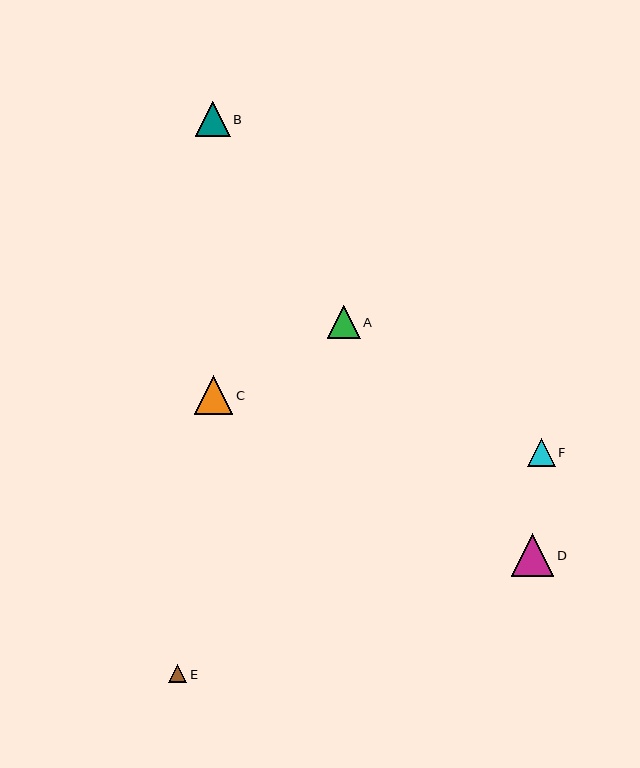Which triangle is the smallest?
Triangle E is the smallest with a size of approximately 18 pixels.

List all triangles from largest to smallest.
From largest to smallest: D, C, B, A, F, E.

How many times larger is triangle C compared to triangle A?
Triangle C is approximately 1.2 times the size of triangle A.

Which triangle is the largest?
Triangle D is the largest with a size of approximately 43 pixels.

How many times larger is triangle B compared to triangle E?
Triangle B is approximately 1.9 times the size of triangle E.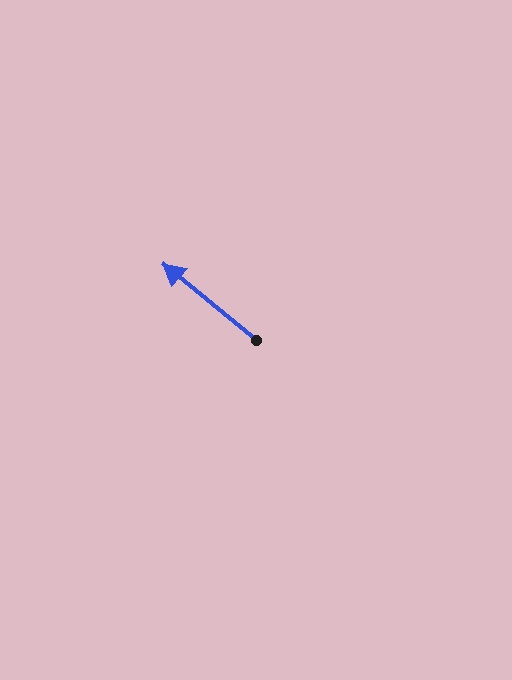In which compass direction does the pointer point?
Northwest.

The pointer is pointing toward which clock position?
Roughly 10 o'clock.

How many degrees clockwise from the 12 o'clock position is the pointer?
Approximately 309 degrees.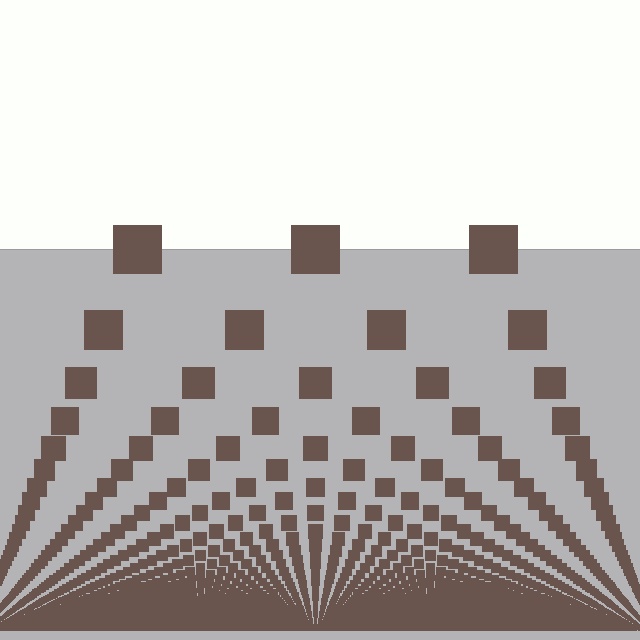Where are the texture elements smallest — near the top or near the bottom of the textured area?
Near the bottom.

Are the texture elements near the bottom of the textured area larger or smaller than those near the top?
Smaller. The gradient is inverted — elements near the bottom are smaller and denser.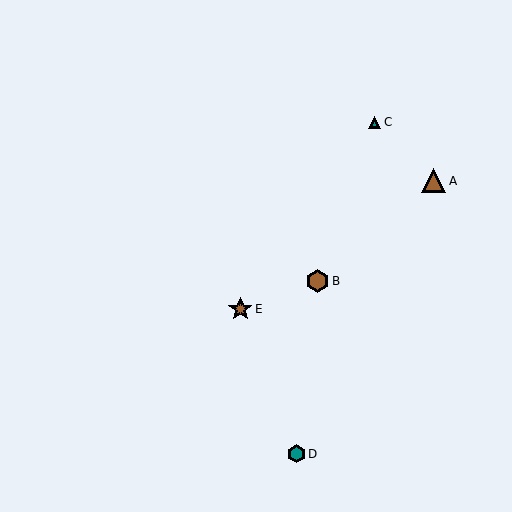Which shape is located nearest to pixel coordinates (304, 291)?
The brown hexagon (labeled B) at (318, 281) is nearest to that location.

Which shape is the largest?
The brown triangle (labeled A) is the largest.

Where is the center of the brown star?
The center of the brown star is at (240, 309).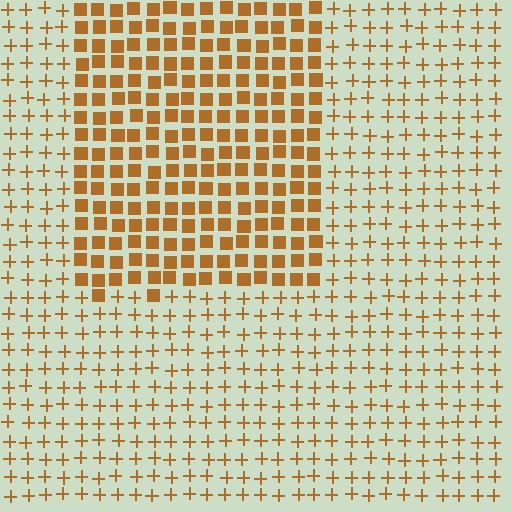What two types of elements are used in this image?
The image uses squares inside the rectangle region and plus signs outside it.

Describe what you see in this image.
The image is filled with small brown elements arranged in a uniform grid. A rectangle-shaped region contains squares, while the surrounding area contains plus signs. The boundary is defined purely by the change in element shape.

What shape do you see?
I see a rectangle.